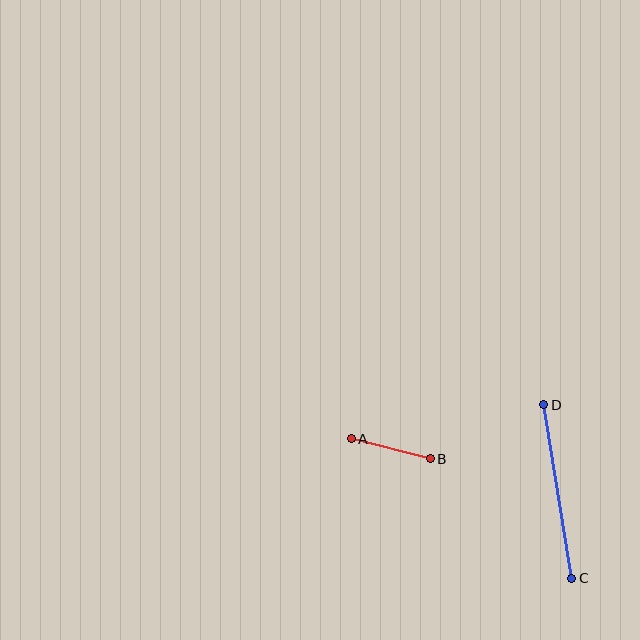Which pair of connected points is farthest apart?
Points C and D are farthest apart.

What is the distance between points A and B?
The distance is approximately 81 pixels.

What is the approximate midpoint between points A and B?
The midpoint is at approximately (391, 449) pixels.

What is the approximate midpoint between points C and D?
The midpoint is at approximately (558, 492) pixels.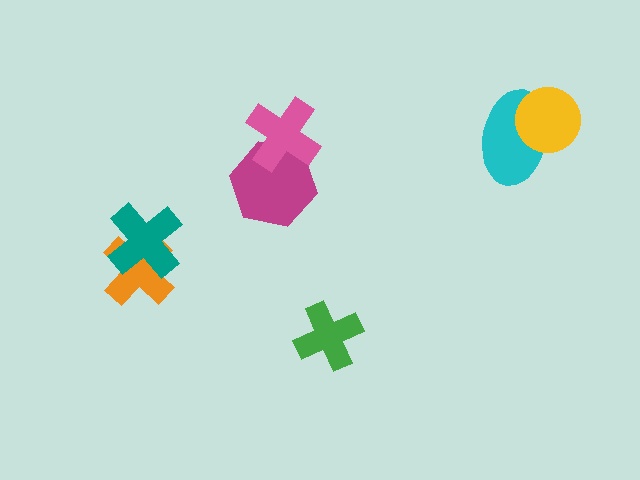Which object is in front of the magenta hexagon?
The pink cross is in front of the magenta hexagon.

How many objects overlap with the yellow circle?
1 object overlaps with the yellow circle.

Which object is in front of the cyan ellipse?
The yellow circle is in front of the cyan ellipse.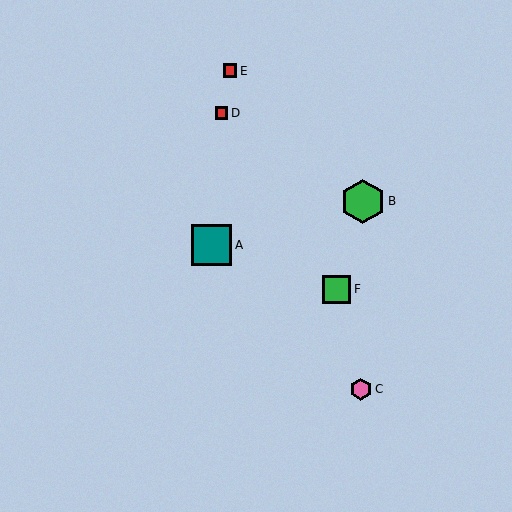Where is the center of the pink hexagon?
The center of the pink hexagon is at (361, 389).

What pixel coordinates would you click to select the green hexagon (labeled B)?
Click at (363, 201) to select the green hexagon B.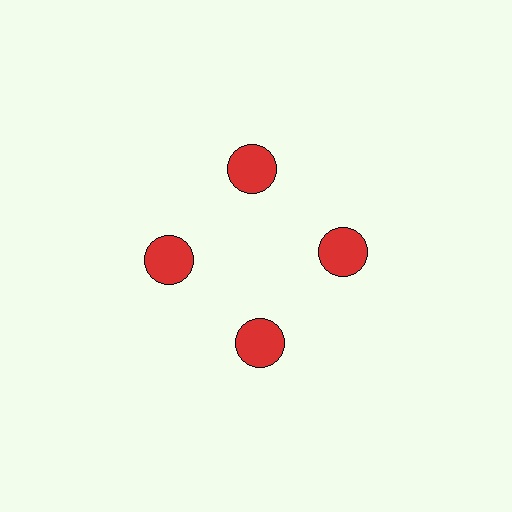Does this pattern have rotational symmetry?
Yes, this pattern has 4-fold rotational symmetry. It looks the same after rotating 90 degrees around the center.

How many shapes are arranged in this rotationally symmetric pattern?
There are 4 shapes, arranged in 4 groups of 1.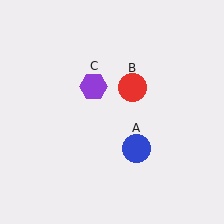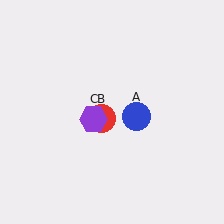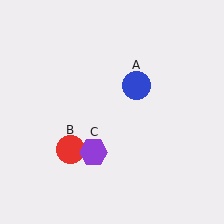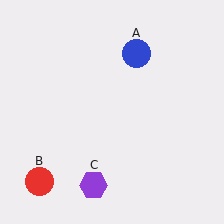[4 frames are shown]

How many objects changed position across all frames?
3 objects changed position: blue circle (object A), red circle (object B), purple hexagon (object C).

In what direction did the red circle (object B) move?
The red circle (object B) moved down and to the left.